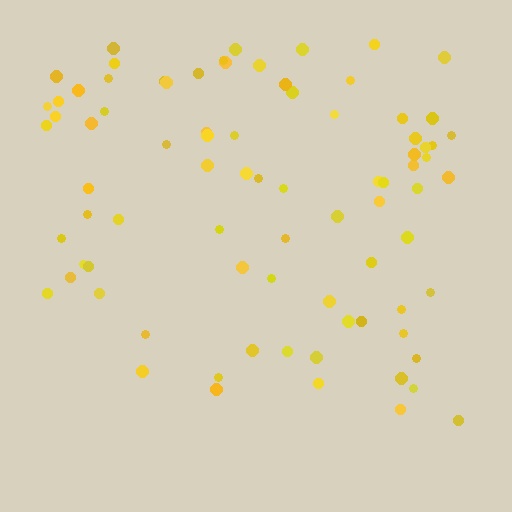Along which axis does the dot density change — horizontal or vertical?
Vertical.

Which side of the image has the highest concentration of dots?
The top.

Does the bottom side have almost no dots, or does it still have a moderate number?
Still a moderate number, just noticeably fewer than the top.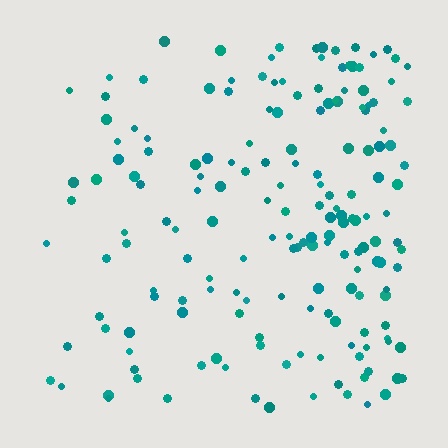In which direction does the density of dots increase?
From left to right, with the right side densest.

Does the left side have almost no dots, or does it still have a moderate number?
Still a moderate number, just noticeably fewer than the right.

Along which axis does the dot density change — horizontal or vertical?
Horizontal.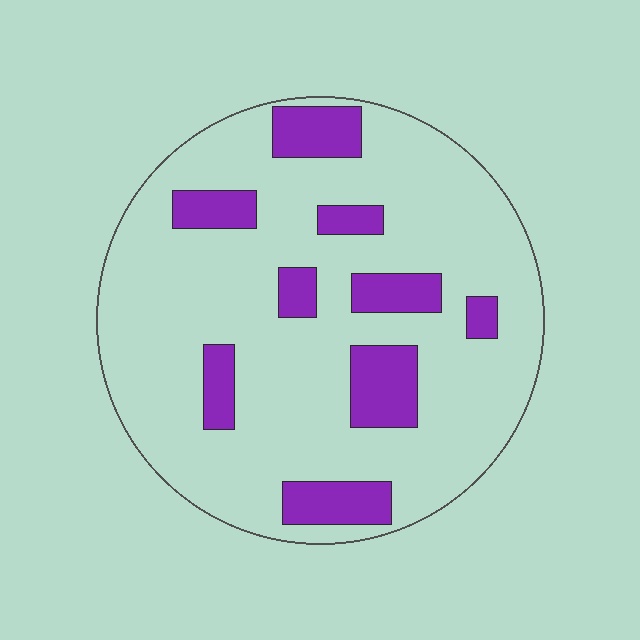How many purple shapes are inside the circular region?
9.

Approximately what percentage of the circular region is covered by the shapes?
Approximately 20%.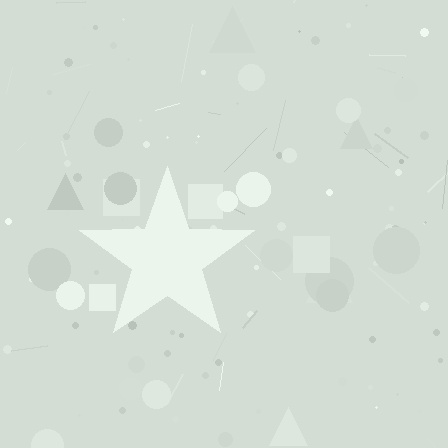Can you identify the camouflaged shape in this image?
The camouflaged shape is a star.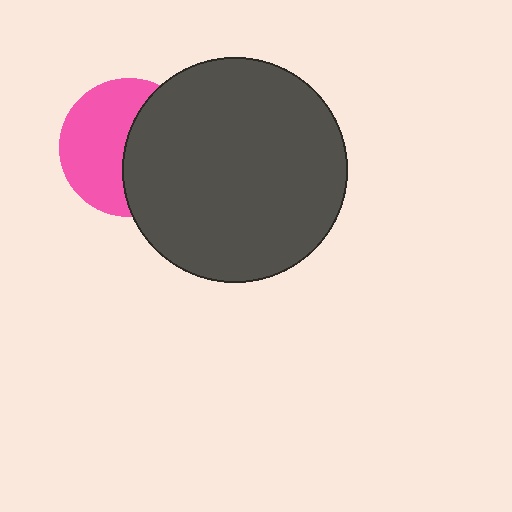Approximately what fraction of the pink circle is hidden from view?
Roughly 47% of the pink circle is hidden behind the dark gray circle.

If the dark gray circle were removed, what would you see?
You would see the complete pink circle.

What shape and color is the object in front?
The object in front is a dark gray circle.